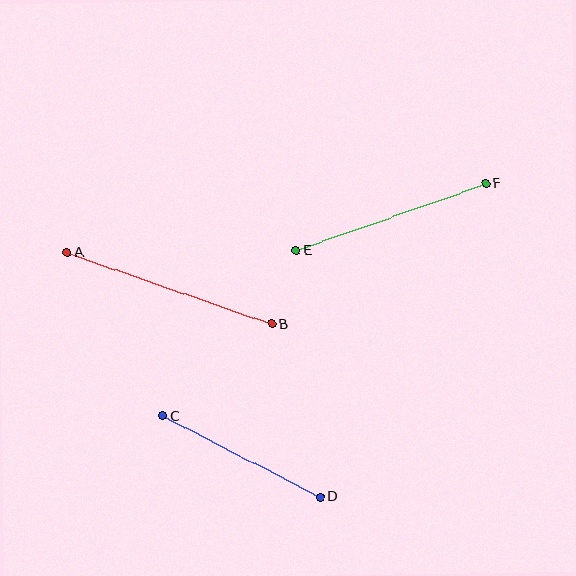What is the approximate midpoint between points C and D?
The midpoint is at approximately (241, 456) pixels.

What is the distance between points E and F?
The distance is approximately 201 pixels.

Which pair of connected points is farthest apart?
Points A and B are farthest apart.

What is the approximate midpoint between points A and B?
The midpoint is at approximately (170, 288) pixels.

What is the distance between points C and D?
The distance is approximately 177 pixels.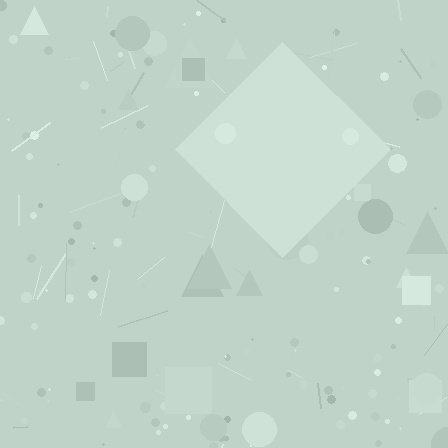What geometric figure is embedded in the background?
A diamond is embedded in the background.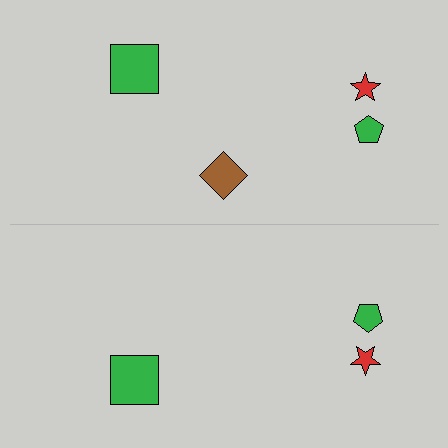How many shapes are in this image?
There are 7 shapes in this image.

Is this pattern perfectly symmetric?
No, the pattern is not perfectly symmetric. A brown diamond is missing from the bottom side.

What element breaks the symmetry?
A brown diamond is missing from the bottom side.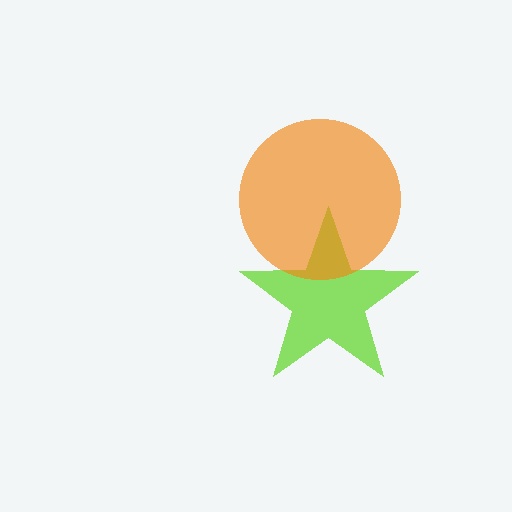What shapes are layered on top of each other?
The layered shapes are: a lime star, an orange circle.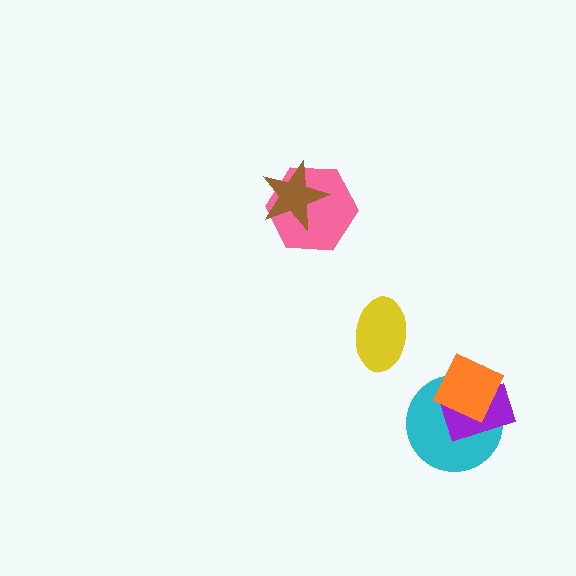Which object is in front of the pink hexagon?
The brown star is in front of the pink hexagon.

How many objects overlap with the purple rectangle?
2 objects overlap with the purple rectangle.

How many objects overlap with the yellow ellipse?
0 objects overlap with the yellow ellipse.